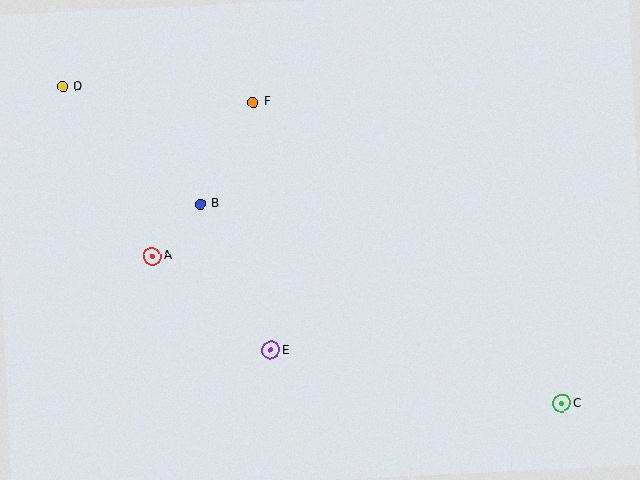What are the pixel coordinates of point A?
Point A is at (152, 256).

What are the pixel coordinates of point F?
Point F is at (253, 102).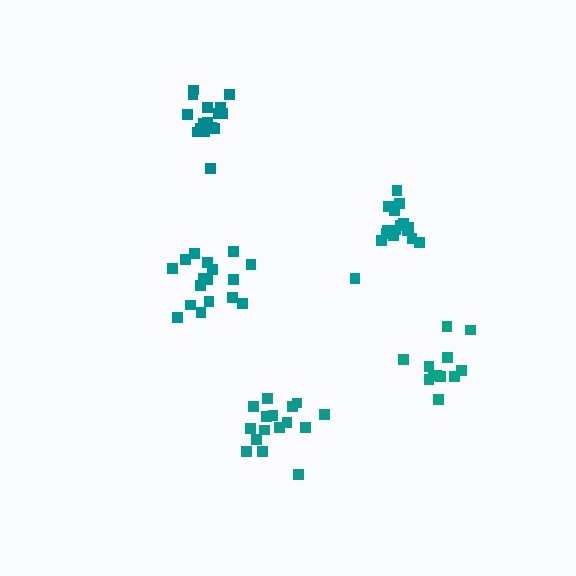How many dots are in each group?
Group 1: 13 dots, Group 2: 17 dots, Group 3: 16 dots, Group 4: 16 dots, Group 5: 16 dots (78 total).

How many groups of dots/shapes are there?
There are 5 groups.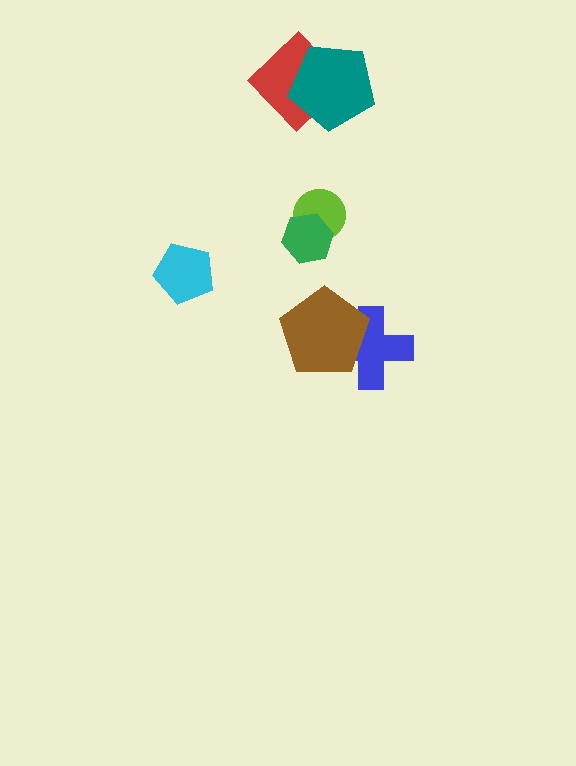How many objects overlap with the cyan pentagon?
0 objects overlap with the cyan pentagon.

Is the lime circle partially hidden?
Yes, it is partially covered by another shape.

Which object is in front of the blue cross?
The brown pentagon is in front of the blue cross.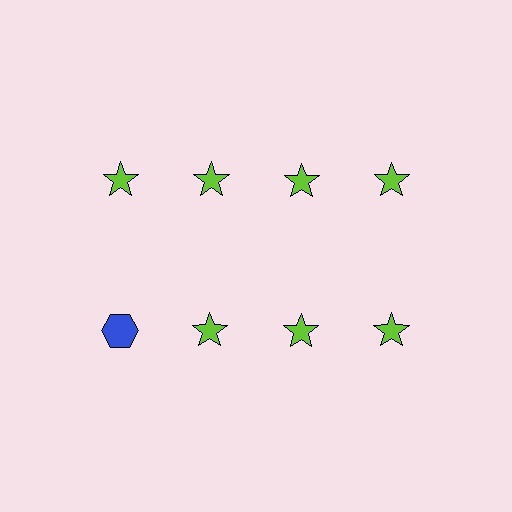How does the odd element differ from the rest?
It differs in both color (blue instead of lime) and shape (hexagon instead of star).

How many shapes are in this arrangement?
There are 8 shapes arranged in a grid pattern.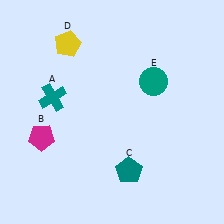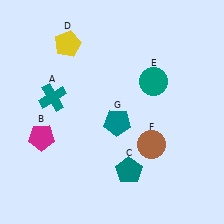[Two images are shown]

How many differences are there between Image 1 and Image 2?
There are 2 differences between the two images.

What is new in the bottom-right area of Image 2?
A teal pentagon (G) was added in the bottom-right area of Image 2.